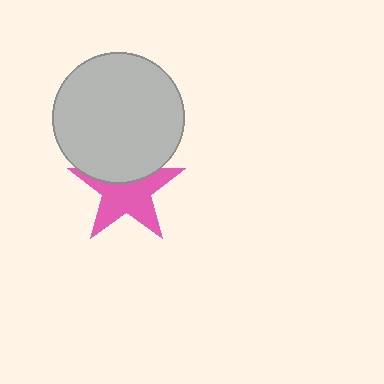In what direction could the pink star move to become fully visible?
The pink star could move down. That would shift it out from behind the light gray circle entirely.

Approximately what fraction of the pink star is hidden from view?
Roughly 35% of the pink star is hidden behind the light gray circle.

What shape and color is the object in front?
The object in front is a light gray circle.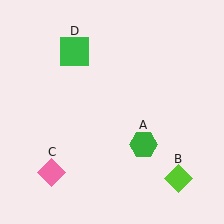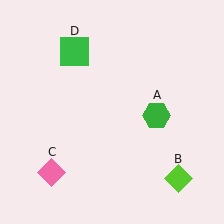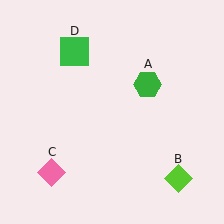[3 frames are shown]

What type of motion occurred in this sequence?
The green hexagon (object A) rotated counterclockwise around the center of the scene.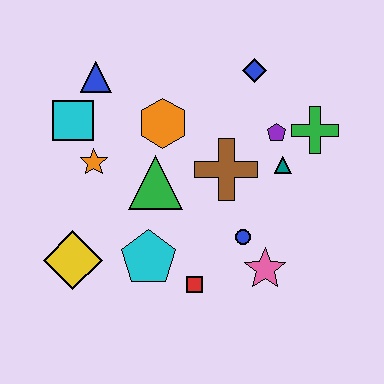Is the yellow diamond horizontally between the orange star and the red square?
No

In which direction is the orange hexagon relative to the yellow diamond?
The orange hexagon is above the yellow diamond.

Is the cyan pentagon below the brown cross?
Yes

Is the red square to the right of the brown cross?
No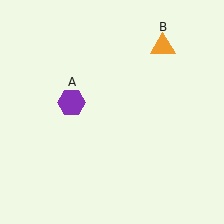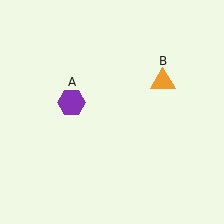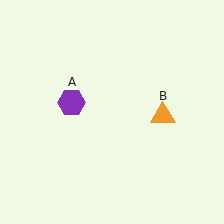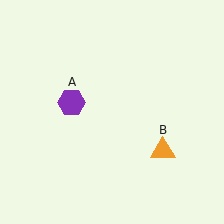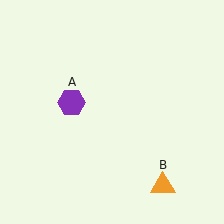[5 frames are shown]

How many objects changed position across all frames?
1 object changed position: orange triangle (object B).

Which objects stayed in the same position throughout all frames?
Purple hexagon (object A) remained stationary.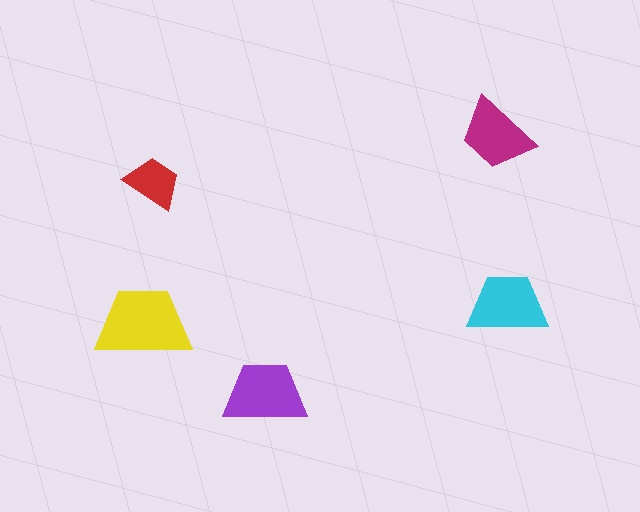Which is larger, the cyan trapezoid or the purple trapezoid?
The purple one.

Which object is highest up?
The magenta trapezoid is topmost.